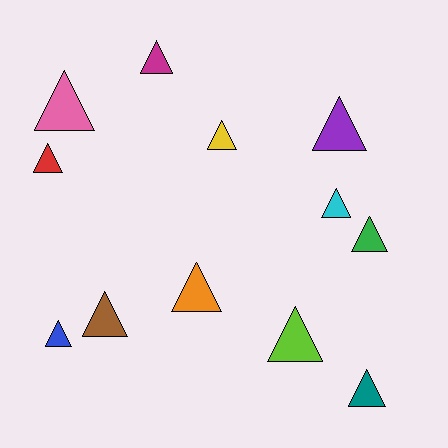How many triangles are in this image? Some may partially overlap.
There are 12 triangles.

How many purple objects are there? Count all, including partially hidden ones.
There is 1 purple object.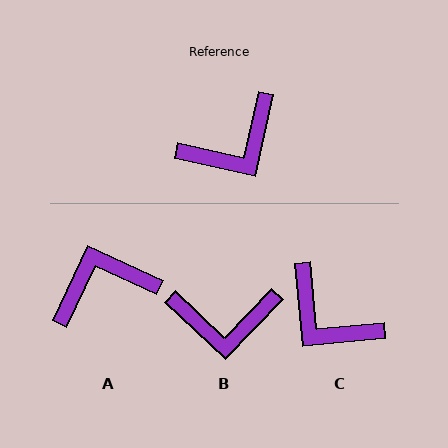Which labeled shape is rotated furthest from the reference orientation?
A, about 168 degrees away.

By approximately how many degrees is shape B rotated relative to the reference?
Approximately 31 degrees clockwise.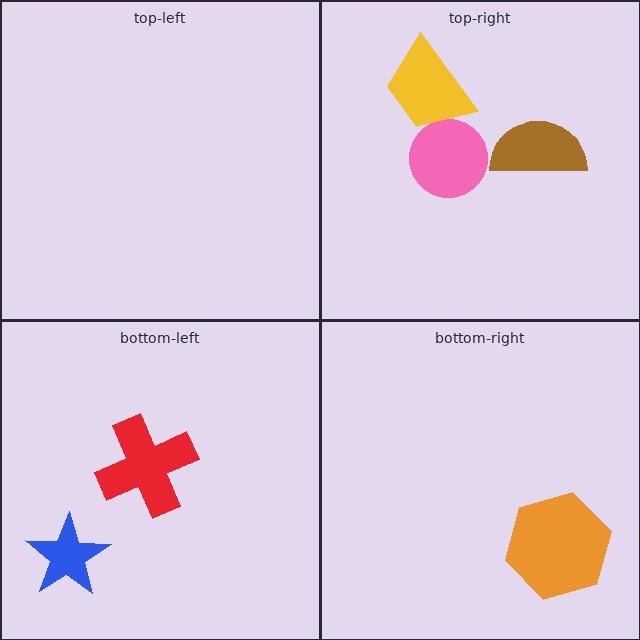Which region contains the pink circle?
The top-right region.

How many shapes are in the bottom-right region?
1.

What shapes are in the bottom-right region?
The orange hexagon.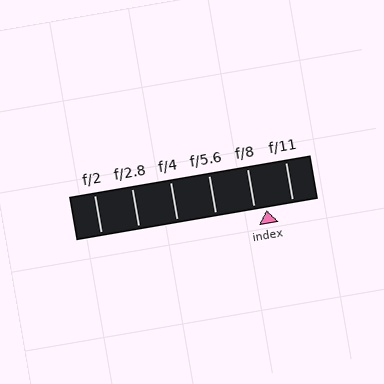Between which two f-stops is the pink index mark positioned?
The index mark is between f/8 and f/11.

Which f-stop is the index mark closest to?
The index mark is closest to f/8.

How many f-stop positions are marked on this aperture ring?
There are 6 f-stop positions marked.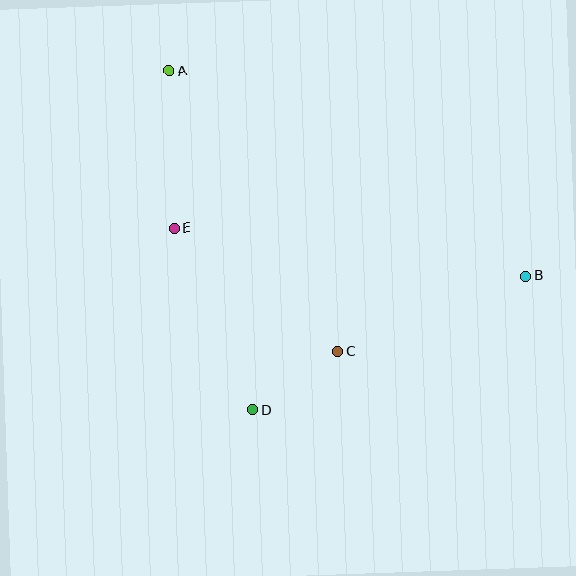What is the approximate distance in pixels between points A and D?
The distance between A and D is approximately 349 pixels.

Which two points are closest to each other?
Points C and D are closest to each other.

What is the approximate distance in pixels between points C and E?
The distance between C and E is approximately 205 pixels.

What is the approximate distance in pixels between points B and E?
The distance between B and E is approximately 355 pixels.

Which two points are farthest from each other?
Points A and B are farthest from each other.